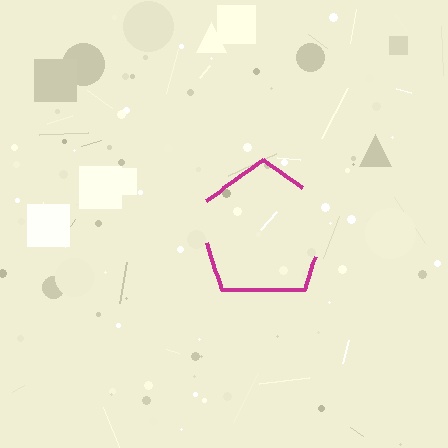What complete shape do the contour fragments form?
The contour fragments form a pentagon.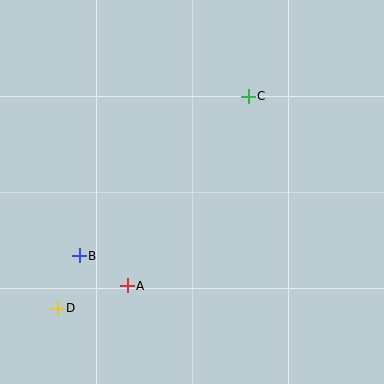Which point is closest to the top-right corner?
Point C is closest to the top-right corner.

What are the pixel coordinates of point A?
Point A is at (127, 286).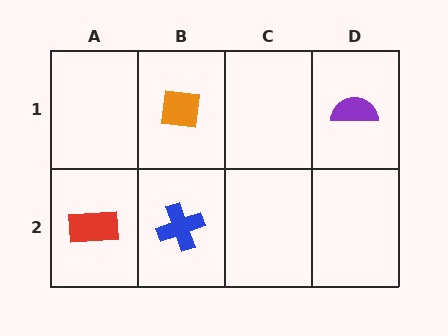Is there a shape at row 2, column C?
No, that cell is empty.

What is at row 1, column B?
An orange square.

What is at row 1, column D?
A purple semicircle.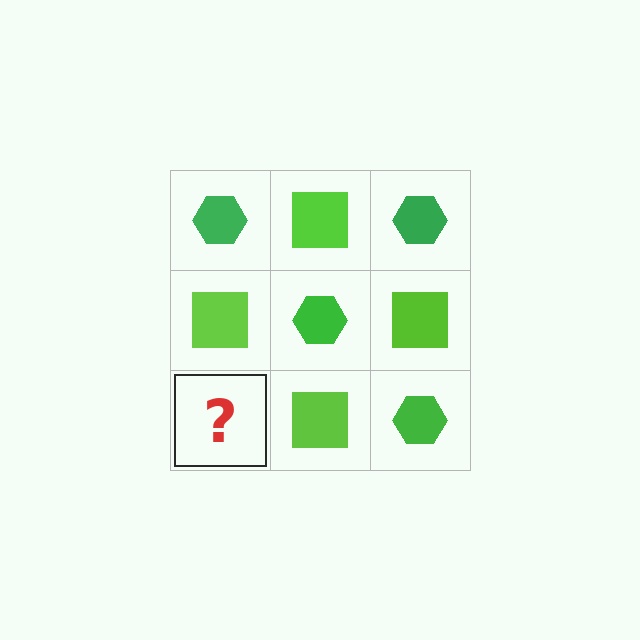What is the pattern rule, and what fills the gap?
The rule is that it alternates green hexagon and lime square in a checkerboard pattern. The gap should be filled with a green hexagon.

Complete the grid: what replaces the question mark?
The question mark should be replaced with a green hexagon.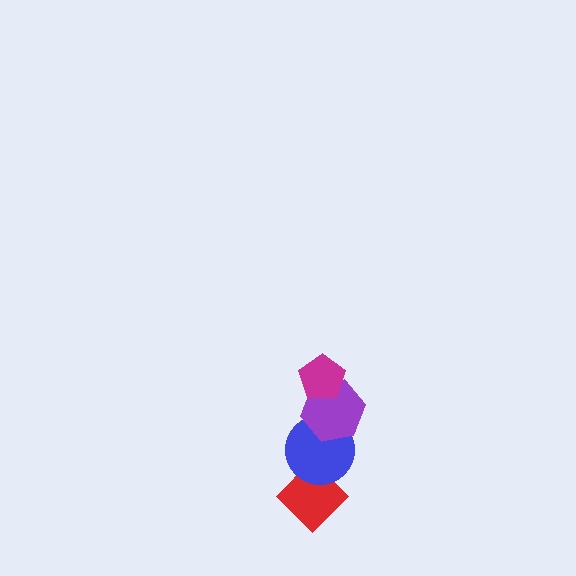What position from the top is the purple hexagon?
The purple hexagon is 2nd from the top.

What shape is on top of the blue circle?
The purple hexagon is on top of the blue circle.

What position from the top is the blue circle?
The blue circle is 3rd from the top.